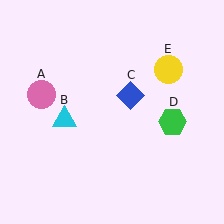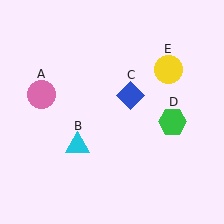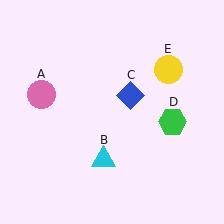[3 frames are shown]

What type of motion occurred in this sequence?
The cyan triangle (object B) rotated counterclockwise around the center of the scene.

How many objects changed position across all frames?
1 object changed position: cyan triangle (object B).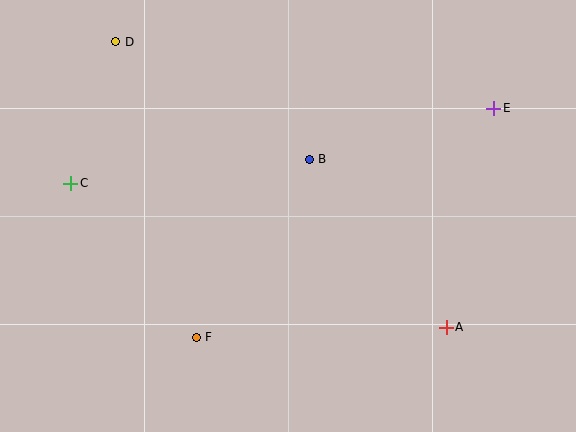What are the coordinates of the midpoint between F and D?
The midpoint between F and D is at (156, 189).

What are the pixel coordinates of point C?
Point C is at (71, 183).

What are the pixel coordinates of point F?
Point F is at (196, 337).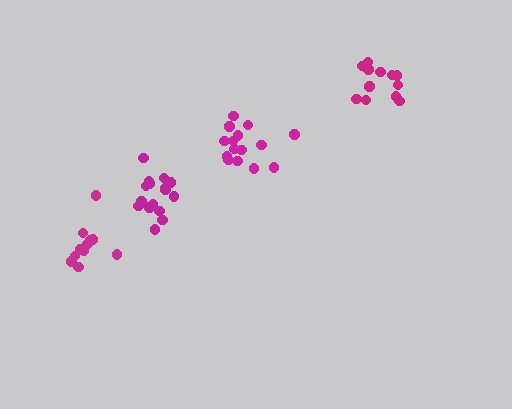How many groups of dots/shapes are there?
There are 4 groups.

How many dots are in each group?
Group 1: 15 dots, Group 2: 12 dots, Group 3: 11 dots, Group 4: 16 dots (54 total).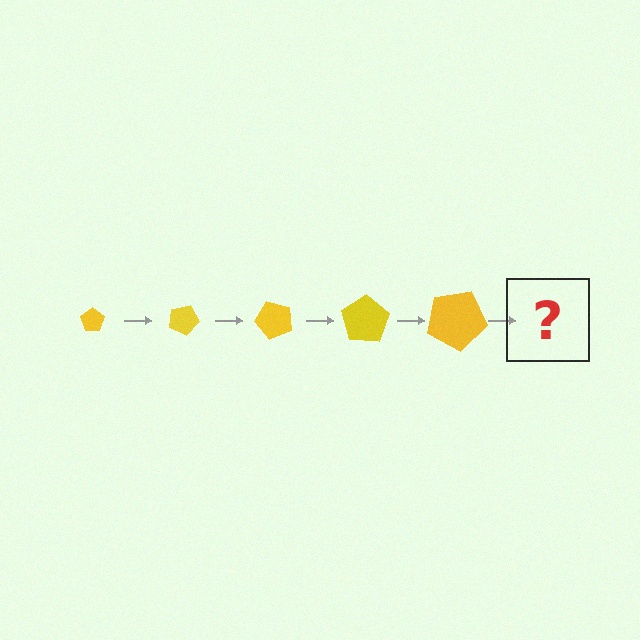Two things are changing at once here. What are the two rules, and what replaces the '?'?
The two rules are that the pentagon grows larger each step and it rotates 25 degrees each step. The '?' should be a pentagon, larger than the previous one and rotated 125 degrees from the start.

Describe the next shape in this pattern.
It should be a pentagon, larger than the previous one and rotated 125 degrees from the start.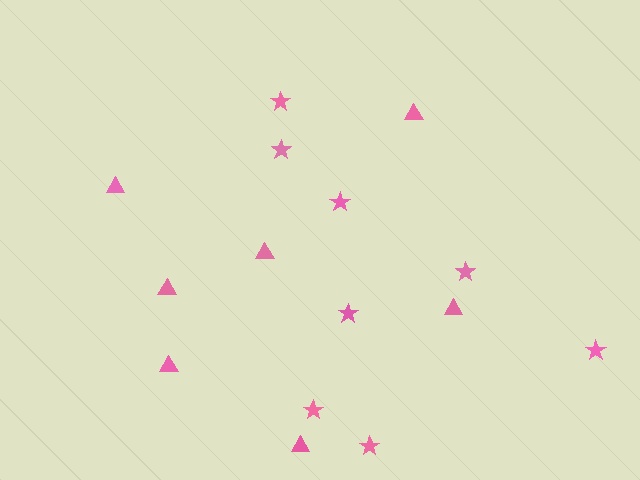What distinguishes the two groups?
There are 2 groups: one group of stars (8) and one group of triangles (7).